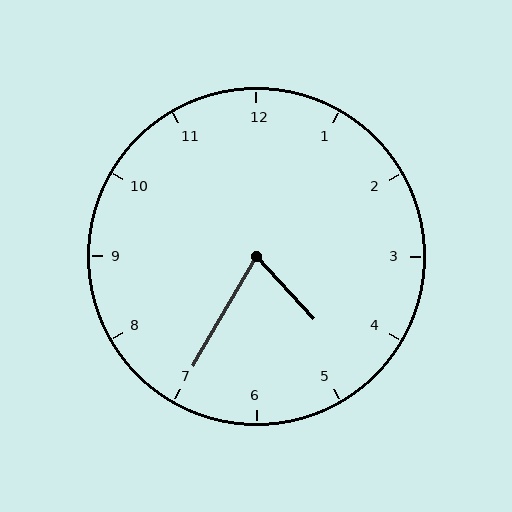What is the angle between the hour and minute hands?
Approximately 72 degrees.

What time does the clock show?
4:35.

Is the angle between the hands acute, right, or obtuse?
It is acute.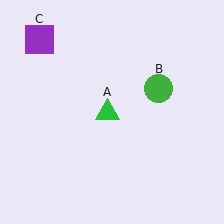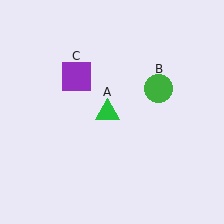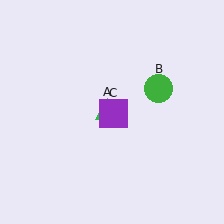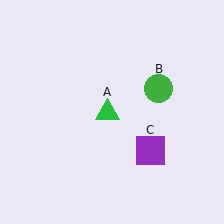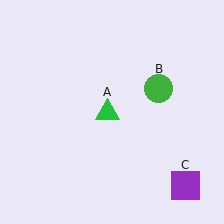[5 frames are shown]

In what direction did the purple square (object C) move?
The purple square (object C) moved down and to the right.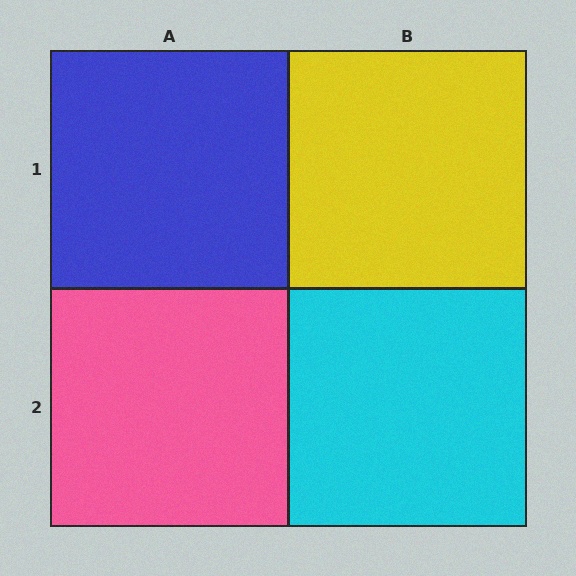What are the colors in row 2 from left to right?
Pink, cyan.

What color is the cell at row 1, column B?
Yellow.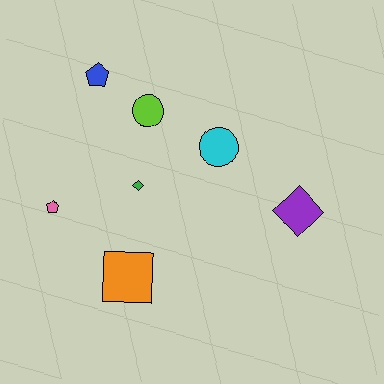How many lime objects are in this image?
There is 1 lime object.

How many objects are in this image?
There are 7 objects.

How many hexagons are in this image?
There are no hexagons.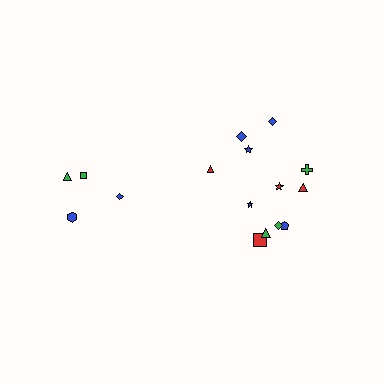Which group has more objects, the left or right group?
The right group.